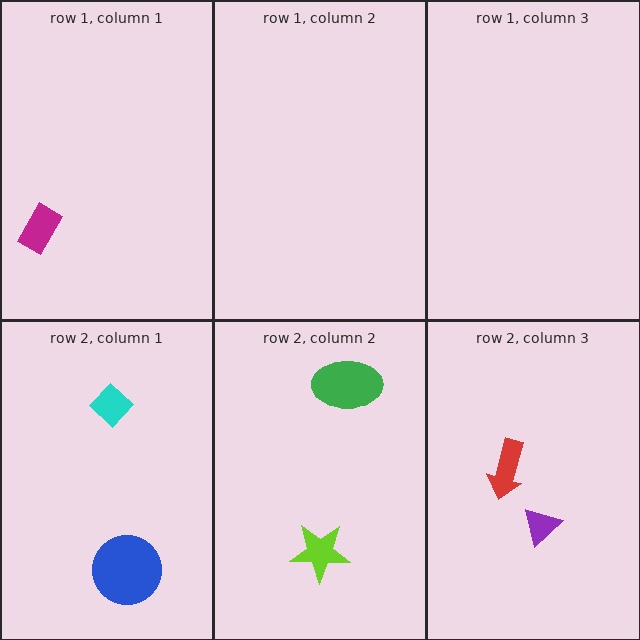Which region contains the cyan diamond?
The row 2, column 1 region.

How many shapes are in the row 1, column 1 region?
1.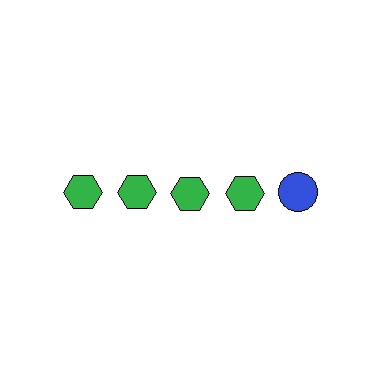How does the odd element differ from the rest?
It differs in both color (blue instead of green) and shape (circle instead of hexagon).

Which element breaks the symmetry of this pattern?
The blue circle in the top row, rightmost column breaks the symmetry. All other shapes are green hexagons.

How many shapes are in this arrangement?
There are 5 shapes arranged in a grid pattern.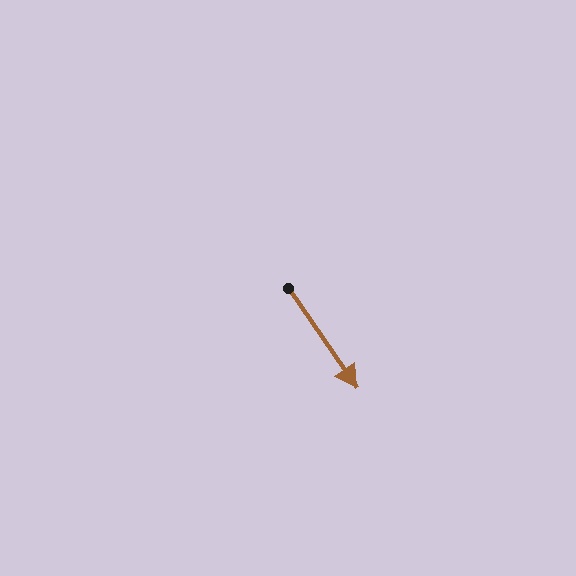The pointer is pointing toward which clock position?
Roughly 5 o'clock.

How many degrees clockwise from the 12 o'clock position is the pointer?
Approximately 145 degrees.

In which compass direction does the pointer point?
Southeast.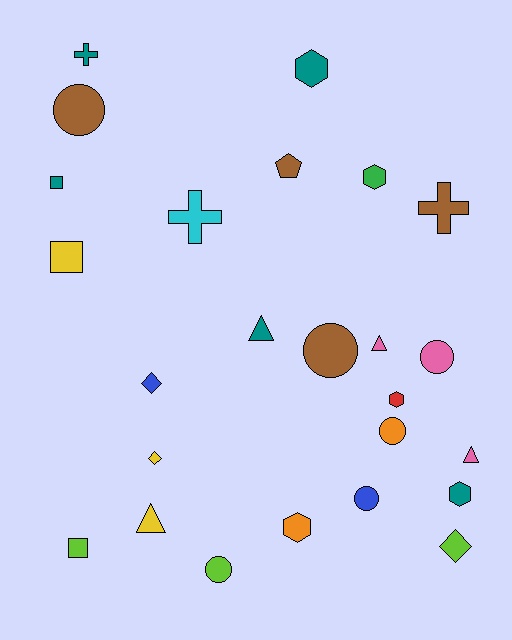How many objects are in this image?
There are 25 objects.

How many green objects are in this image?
There is 1 green object.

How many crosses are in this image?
There are 3 crosses.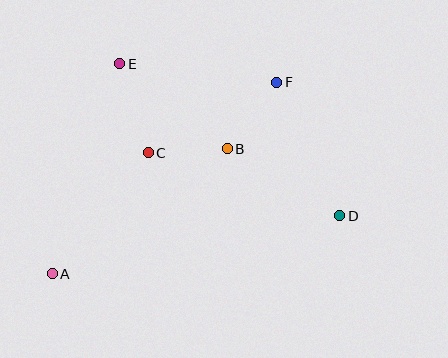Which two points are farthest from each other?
Points A and F are farthest from each other.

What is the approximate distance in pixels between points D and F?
The distance between D and F is approximately 148 pixels.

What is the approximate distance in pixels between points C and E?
The distance between C and E is approximately 93 pixels.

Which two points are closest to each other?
Points B and C are closest to each other.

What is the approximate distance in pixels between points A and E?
The distance between A and E is approximately 221 pixels.